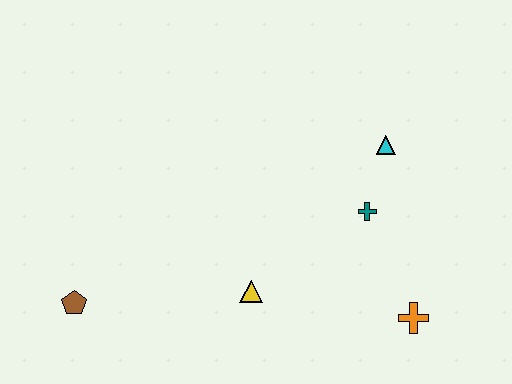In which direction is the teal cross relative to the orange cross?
The teal cross is above the orange cross.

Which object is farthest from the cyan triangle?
The brown pentagon is farthest from the cyan triangle.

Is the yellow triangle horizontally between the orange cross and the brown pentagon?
Yes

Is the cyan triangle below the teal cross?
No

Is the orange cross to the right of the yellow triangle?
Yes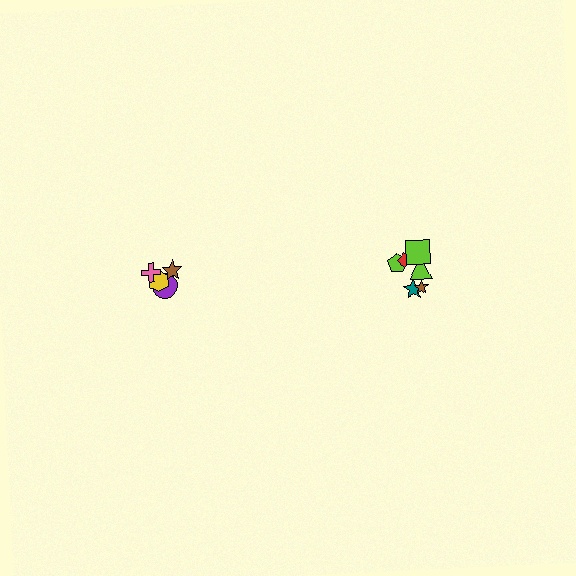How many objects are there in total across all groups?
There are 10 objects.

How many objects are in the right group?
There are 6 objects.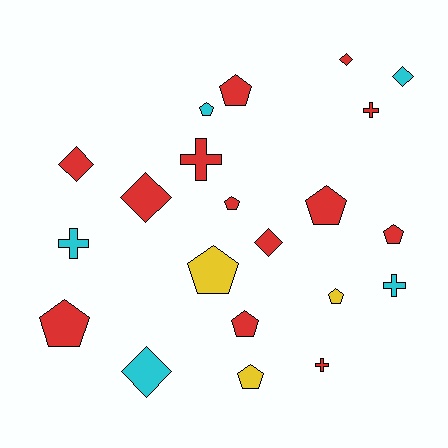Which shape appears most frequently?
Pentagon, with 10 objects.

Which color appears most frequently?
Red, with 13 objects.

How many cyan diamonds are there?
There are 2 cyan diamonds.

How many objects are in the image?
There are 21 objects.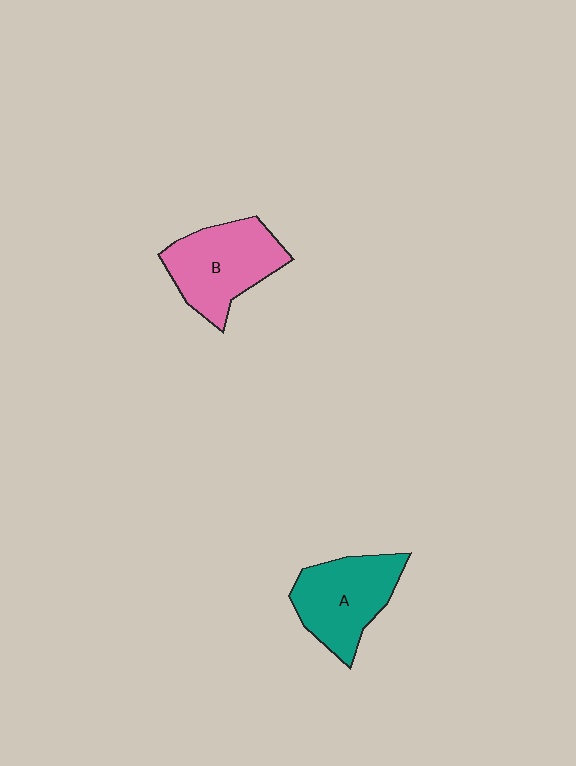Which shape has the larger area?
Shape B (pink).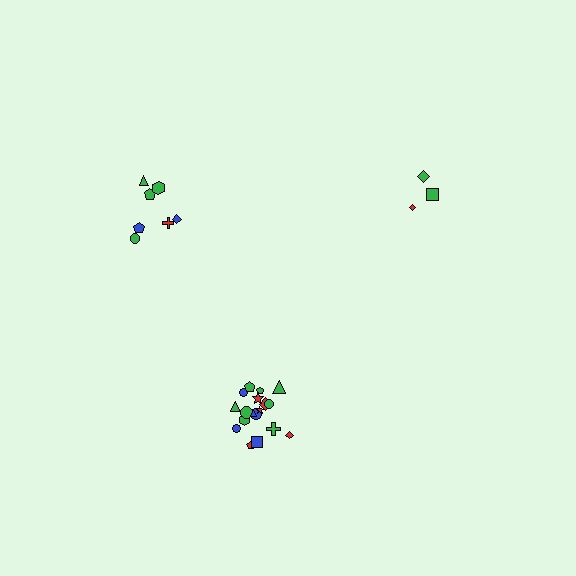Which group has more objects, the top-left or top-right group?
The top-left group.